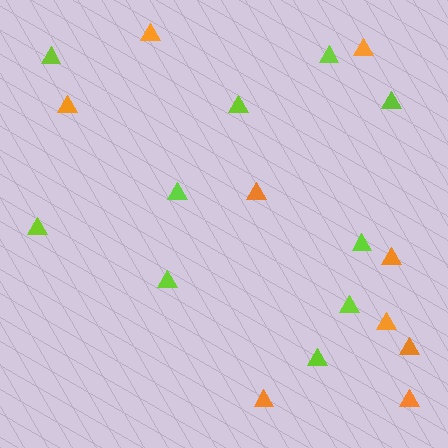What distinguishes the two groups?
There are 2 groups: one group of lime triangles (10) and one group of orange triangles (9).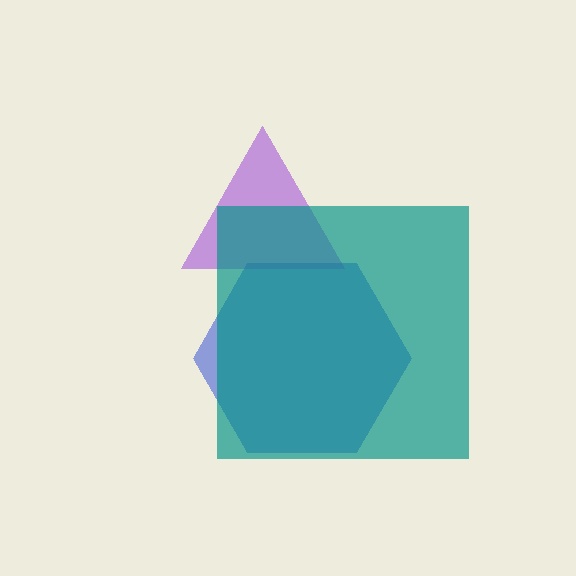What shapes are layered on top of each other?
The layered shapes are: a blue hexagon, a purple triangle, a teal square.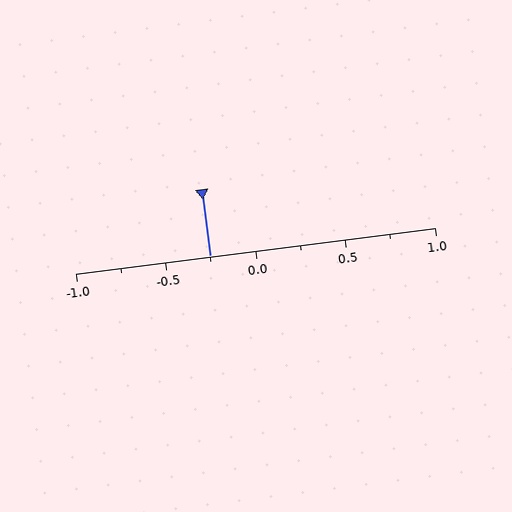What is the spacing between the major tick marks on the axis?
The major ticks are spaced 0.5 apart.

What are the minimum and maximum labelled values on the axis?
The axis runs from -1.0 to 1.0.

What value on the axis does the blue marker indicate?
The marker indicates approximately -0.25.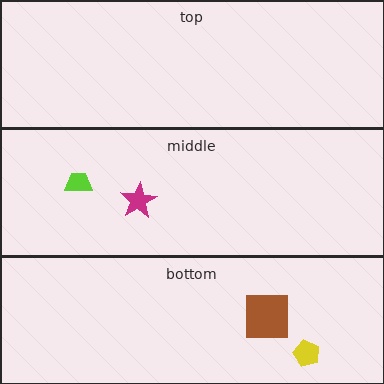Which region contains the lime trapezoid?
The middle region.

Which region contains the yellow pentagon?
The bottom region.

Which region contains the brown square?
The bottom region.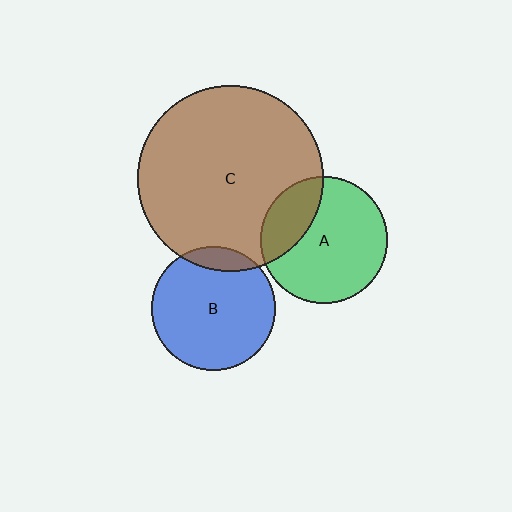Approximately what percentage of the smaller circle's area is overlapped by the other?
Approximately 10%.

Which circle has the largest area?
Circle C (brown).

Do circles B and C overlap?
Yes.